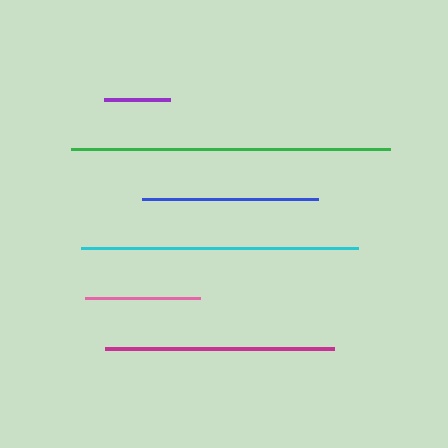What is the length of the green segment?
The green segment is approximately 320 pixels long.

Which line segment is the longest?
The green line is the longest at approximately 320 pixels.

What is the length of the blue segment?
The blue segment is approximately 176 pixels long.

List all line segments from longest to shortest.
From longest to shortest: green, cyan, magenta, blue, pink, purple.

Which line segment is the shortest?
The purple line is the shortest at approximately 66 pixels.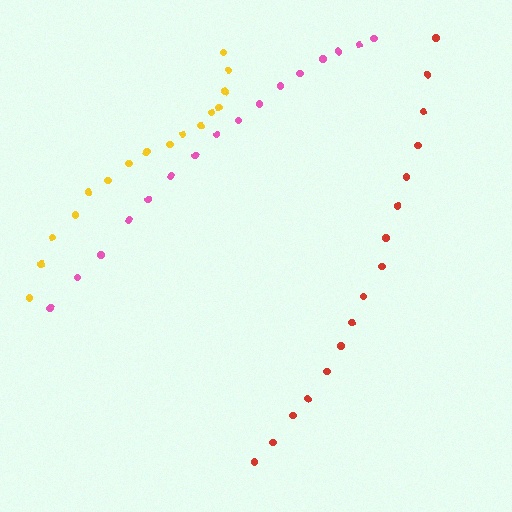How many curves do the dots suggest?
There are 3 distinct paths.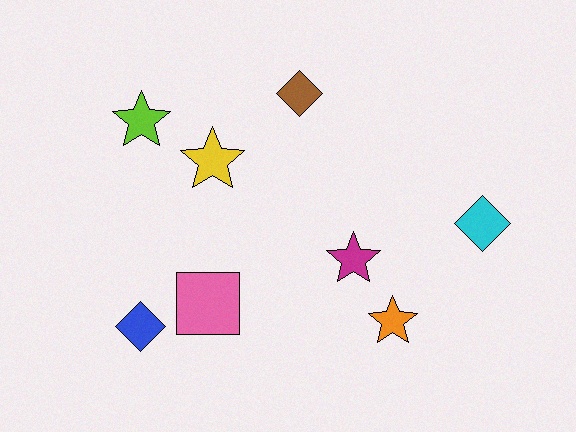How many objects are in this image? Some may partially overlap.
There are 8 objects.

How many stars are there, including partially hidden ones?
There are 4 stars.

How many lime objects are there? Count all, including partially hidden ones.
There is 1 lime object.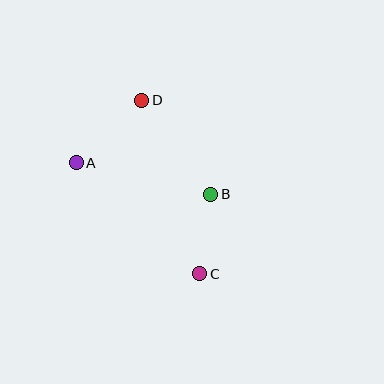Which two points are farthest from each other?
Points C and D are farthest from each other.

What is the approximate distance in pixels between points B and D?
The distance between B and D is approximately 116 pixels.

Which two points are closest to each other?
Points B and C are closest to each other.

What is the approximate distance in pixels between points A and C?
The distance between A and C is approximately 166 pixels.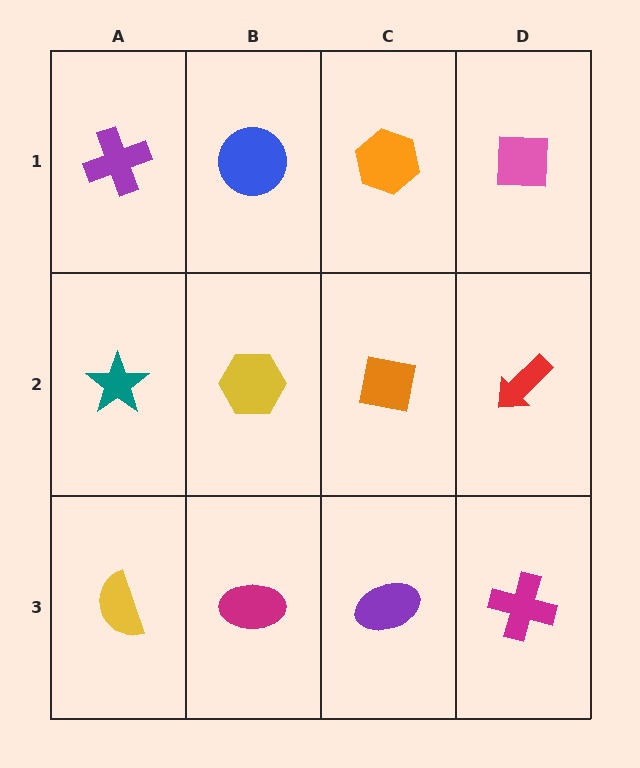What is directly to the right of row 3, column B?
A purple ellipse.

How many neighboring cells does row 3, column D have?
2.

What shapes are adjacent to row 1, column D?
A red arrow (row 2, column D), an orange hexagon (row 1, column C).